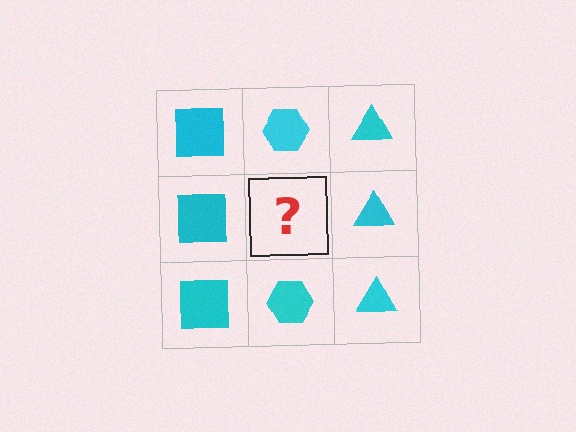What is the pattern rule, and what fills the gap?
The rule is that each column has a consistent shape. The gap should be filled with a cyan hexagon.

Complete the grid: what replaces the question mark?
The question mark should be replaced with a cyan hexagon.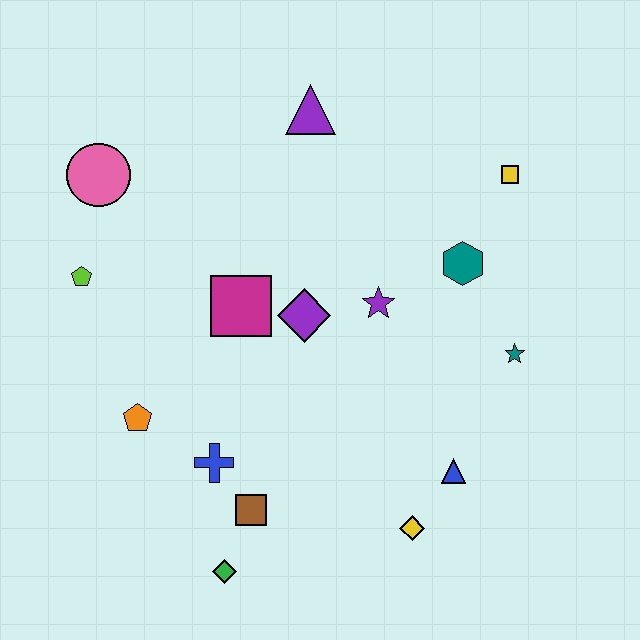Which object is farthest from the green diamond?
The yellow square is farthest from the green diamond.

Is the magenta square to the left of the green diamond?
No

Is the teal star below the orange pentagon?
No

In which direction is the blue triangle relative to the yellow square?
The blue triangle is below the yellow square.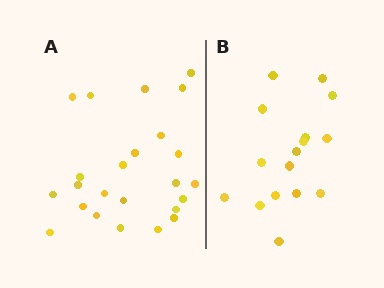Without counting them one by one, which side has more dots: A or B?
Region A (the left region) has more dots.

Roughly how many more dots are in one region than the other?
Region A has roughly 8 or so more dots than region B.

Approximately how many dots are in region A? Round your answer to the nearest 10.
About 20 dots. (The exact count is 24, which rounds to 20.)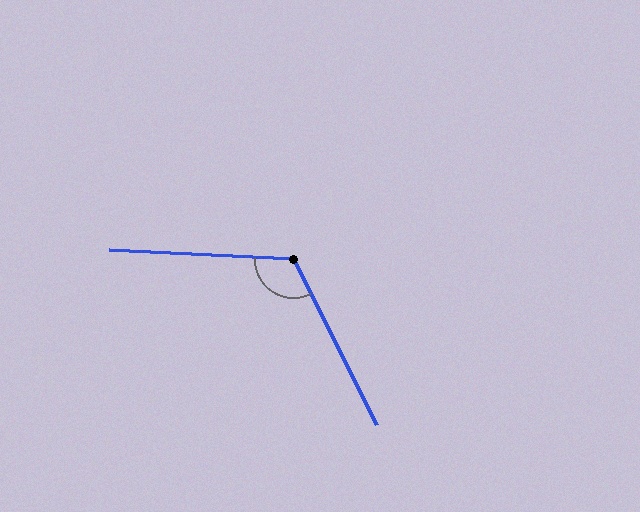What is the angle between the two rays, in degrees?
Approximately 119 degrees.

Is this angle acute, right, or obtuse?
It is obtuse.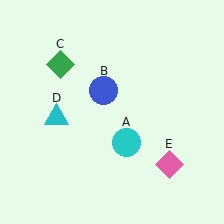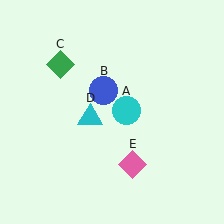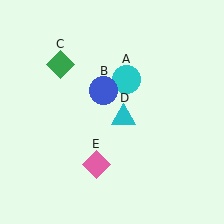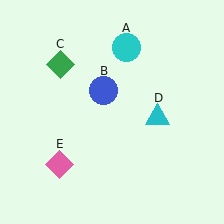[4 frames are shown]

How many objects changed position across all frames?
3 objects changed position: cyan circle (object A), cyan triangle (object D), pink diamond (object E).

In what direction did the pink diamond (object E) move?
The pink diamond (object E) moved left.